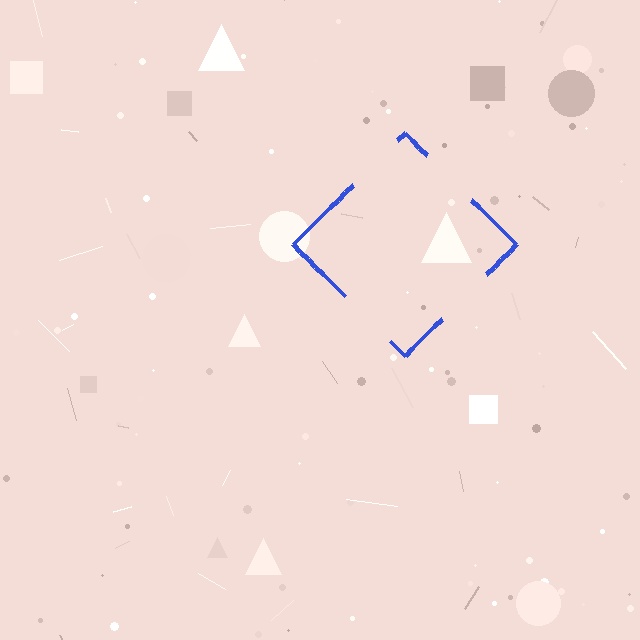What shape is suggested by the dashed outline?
The dashed outline suggests a diamond.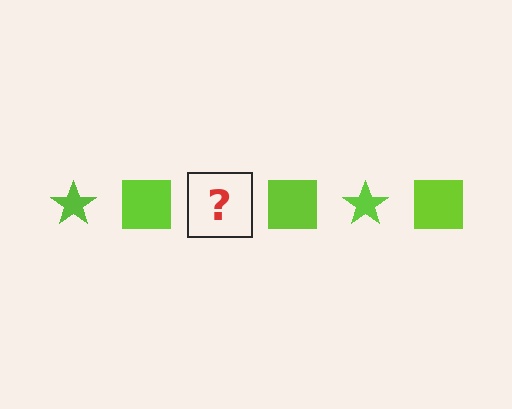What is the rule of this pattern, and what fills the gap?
The rule is that the pattern cycles through star, square shapes in lime. The gap should be filled with a lime star.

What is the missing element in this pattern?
The missing element is a lime star.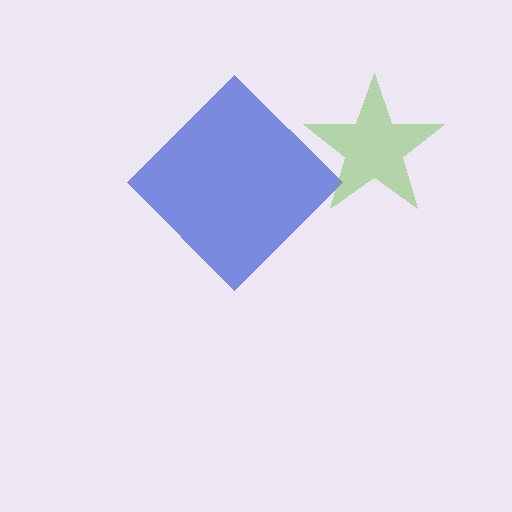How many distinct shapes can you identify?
There are 2 distinct shapes: a blue diamond, a lime star.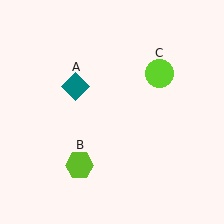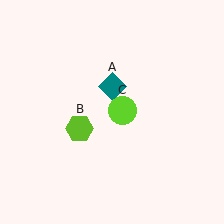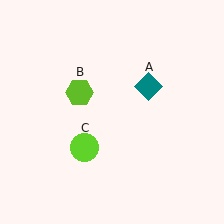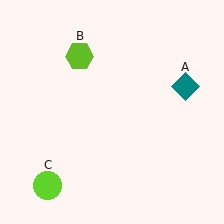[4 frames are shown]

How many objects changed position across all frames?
3 objects changed position: teal diamond (object A), lime hexagon (object B), lime circle (object C).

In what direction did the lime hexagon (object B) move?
The lime hexagon (object B) moved up.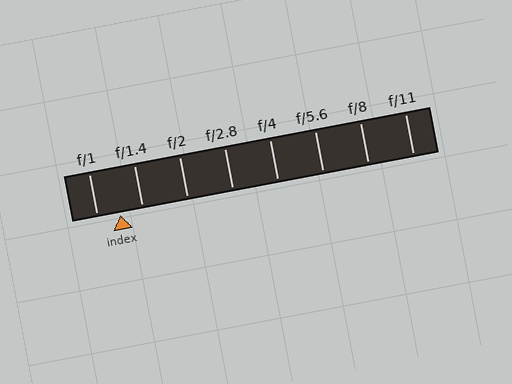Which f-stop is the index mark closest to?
The index mark is closest to f/1.4.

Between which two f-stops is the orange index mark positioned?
The index mark is between f/1 and f/1.4.